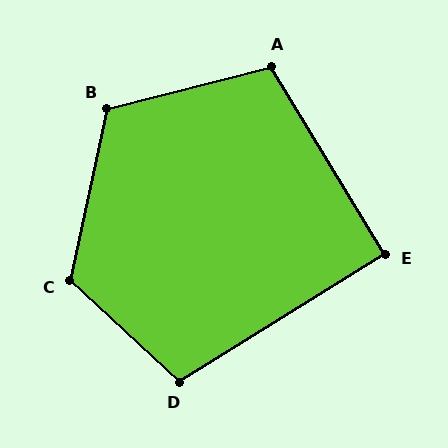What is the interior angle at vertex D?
Approximately 105 degrees (obtuse).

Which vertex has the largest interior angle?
C, at approximately 121 degrees.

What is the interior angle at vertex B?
Approximately 117 degrees (obtuse).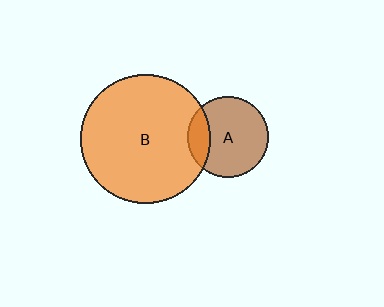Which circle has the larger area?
Circle B (orange).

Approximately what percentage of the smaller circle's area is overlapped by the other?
Approximately 20%.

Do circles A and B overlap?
Yes.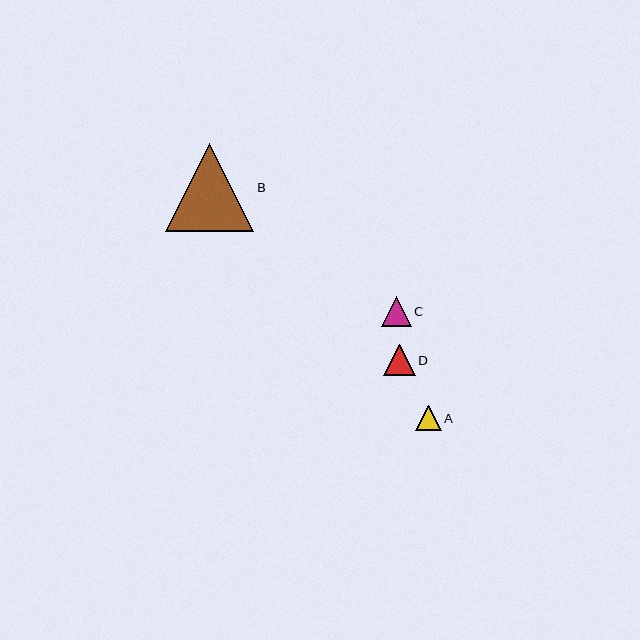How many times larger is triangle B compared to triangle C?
Triangle B is approximately 3.0 times the size of triangle C.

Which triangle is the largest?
Triangle B is the largest with a size of approximately 88 pixels.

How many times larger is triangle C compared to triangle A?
Triangle C is approximately 1.2 times the size of triangle A.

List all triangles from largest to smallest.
From largest to smallest: B, D, C, A.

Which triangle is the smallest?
Triangle A is the smallest with a size of approximately 25 pixels.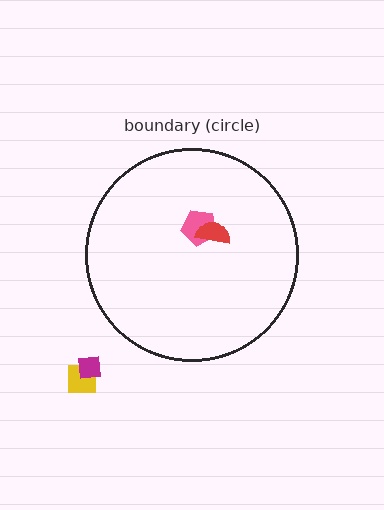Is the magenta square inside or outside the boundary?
Outside.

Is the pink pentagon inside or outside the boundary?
Inside.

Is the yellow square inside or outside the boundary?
Outside.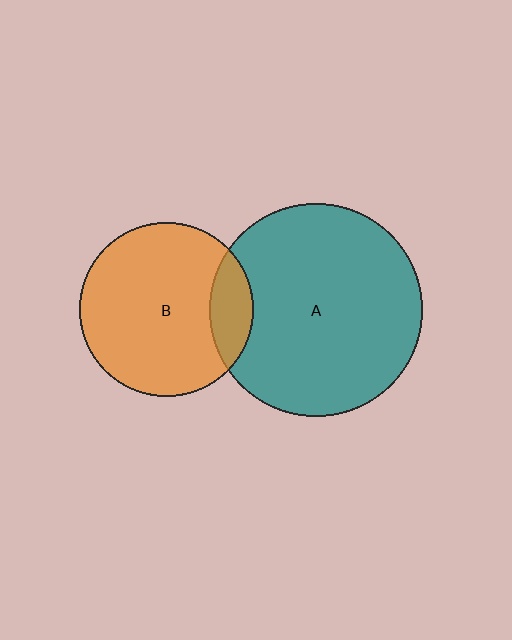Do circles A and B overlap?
Yes.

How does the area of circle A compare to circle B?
Approximately 1.5 times.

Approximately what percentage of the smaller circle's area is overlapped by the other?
Approximately 15%.